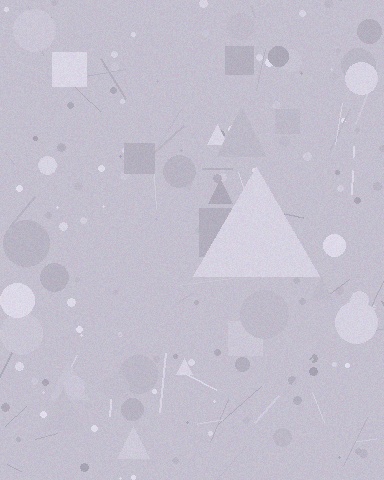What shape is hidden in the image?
A triangle is hidden in the image.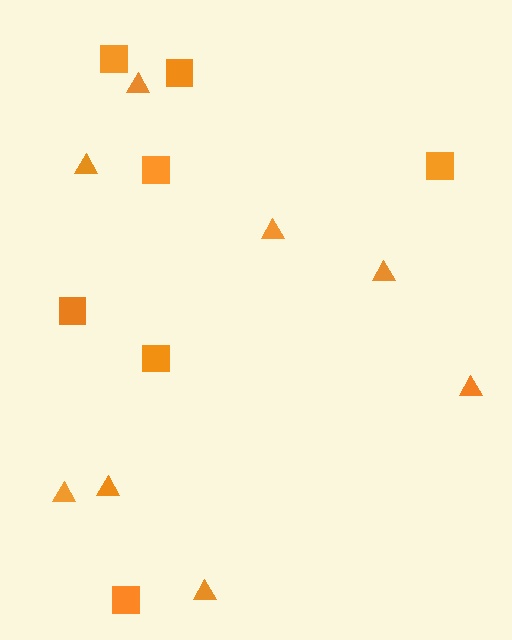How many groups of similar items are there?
There are 2 groups: one group of triangles (8) and one group of squares (7).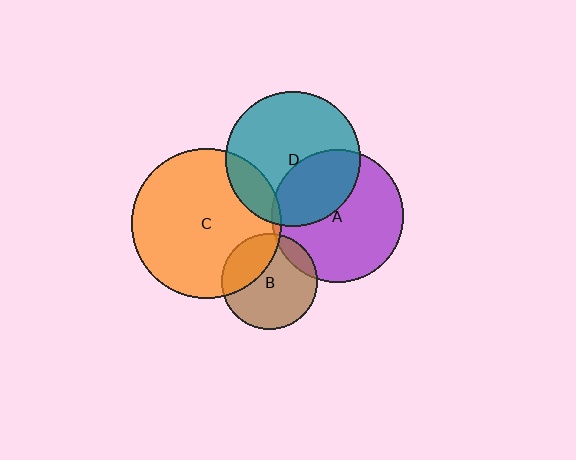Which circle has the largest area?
Circle C (orange).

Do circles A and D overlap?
Yes.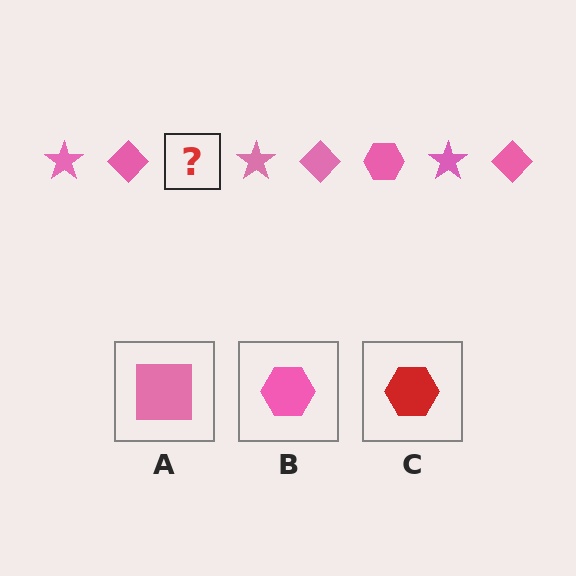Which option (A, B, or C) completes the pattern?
B.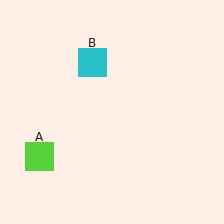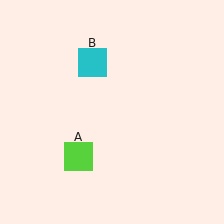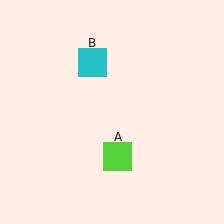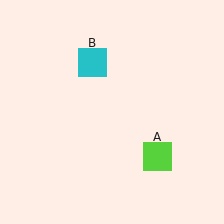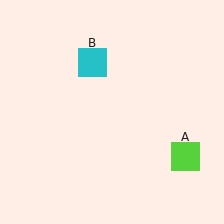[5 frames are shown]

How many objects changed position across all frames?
1 object changed position: lime square (object A).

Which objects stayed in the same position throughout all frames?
Cyan square (object B) remained stationary.